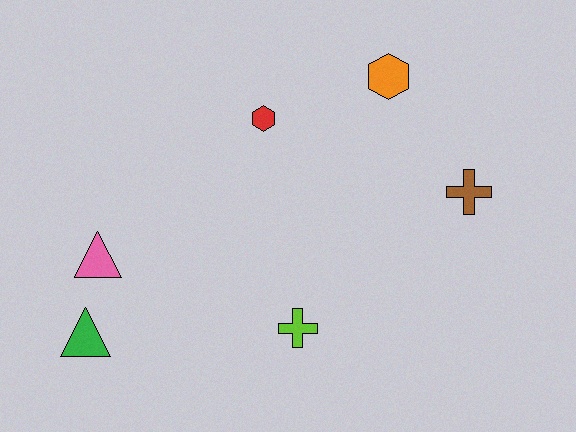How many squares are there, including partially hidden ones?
There are no squares.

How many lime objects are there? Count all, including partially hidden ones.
There is 1 lime object.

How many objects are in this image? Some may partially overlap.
There are 6 objects.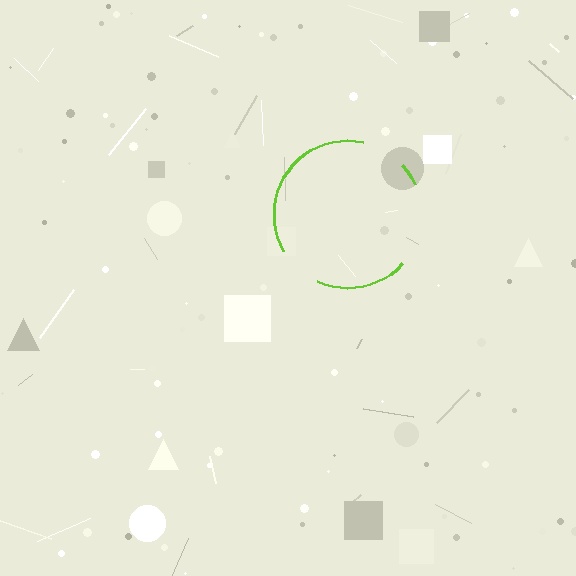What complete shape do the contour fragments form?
The contour fragments form a circle.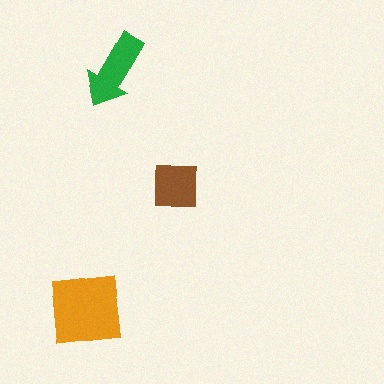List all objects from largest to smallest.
The orange square, the green arrow, the brown square.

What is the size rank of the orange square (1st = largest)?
1st.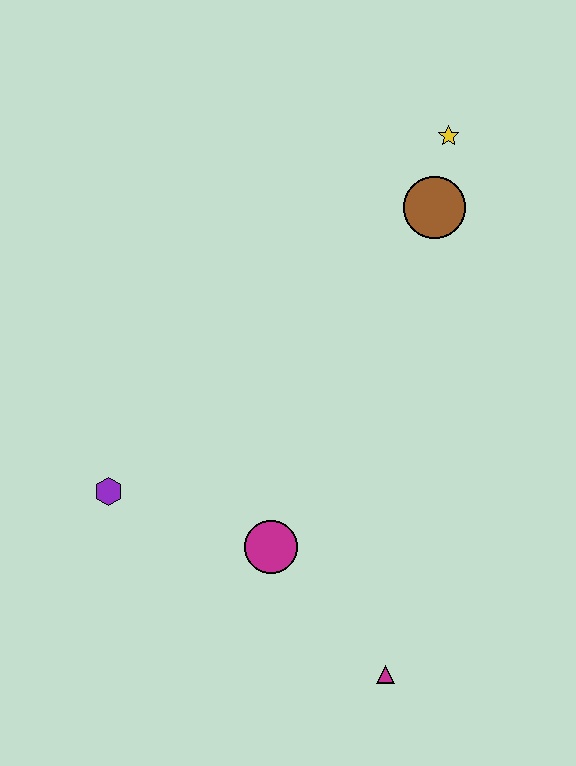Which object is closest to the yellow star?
The brown circle is closest to the yellow star.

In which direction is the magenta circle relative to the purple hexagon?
The magenta circle is to the right of the purple hexagon.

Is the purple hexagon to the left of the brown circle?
Yes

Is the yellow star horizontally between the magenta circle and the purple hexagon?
No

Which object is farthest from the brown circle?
The magenta triangle is farthest from the brown circle.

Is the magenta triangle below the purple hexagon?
Yes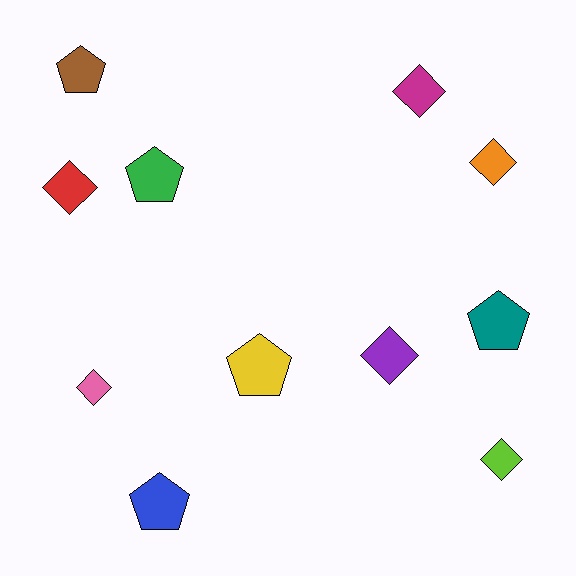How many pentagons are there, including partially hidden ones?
There are 5 pentagons.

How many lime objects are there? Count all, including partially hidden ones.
There is 1 lime object.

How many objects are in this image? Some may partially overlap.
There are 11 objects.